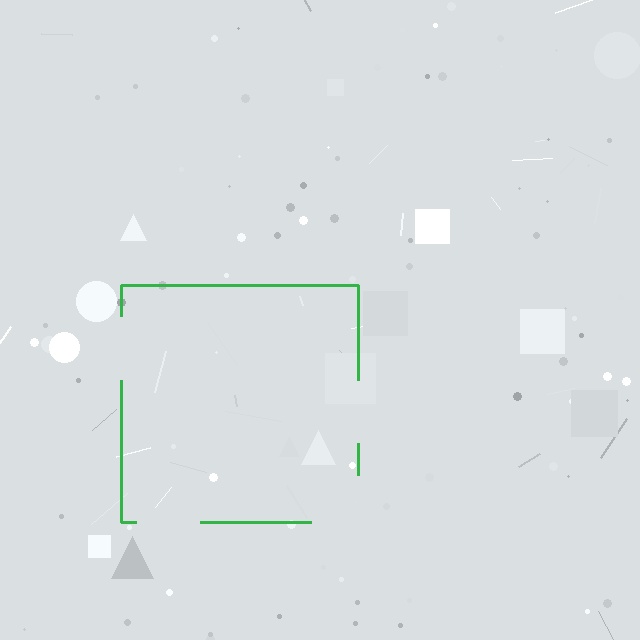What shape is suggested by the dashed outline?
The dashed outline suggests a square.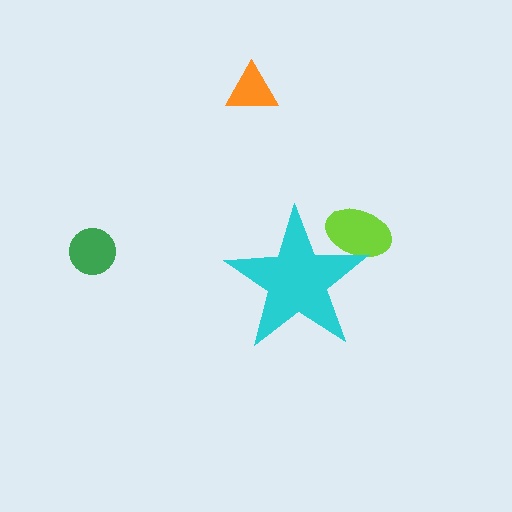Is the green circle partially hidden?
No, the green circle is fully visible.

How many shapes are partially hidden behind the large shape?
1 shape is partially hidden.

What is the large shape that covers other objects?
A cyan star.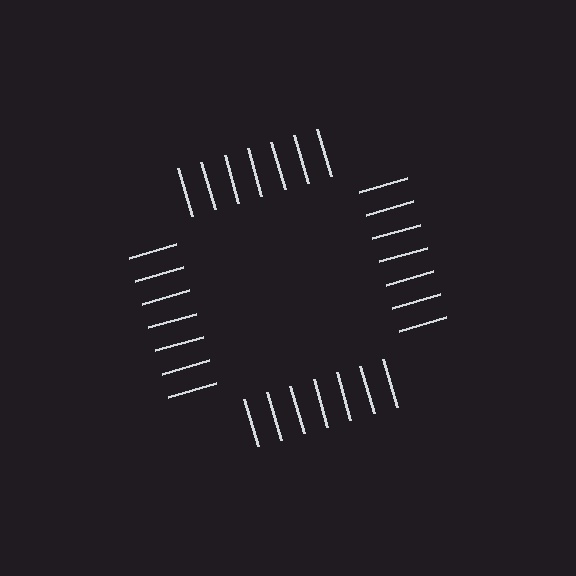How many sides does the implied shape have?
4 sides — the line-ends trace a square.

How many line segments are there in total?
28 — 7 along each of the 4 edges.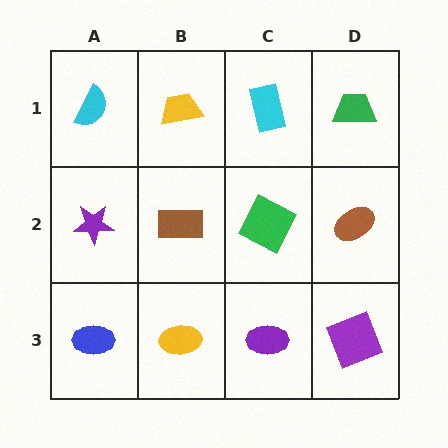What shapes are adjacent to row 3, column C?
A green square (row 2, column C), a yellow ellipse (row 3, column B), a purple square (row 3, column D).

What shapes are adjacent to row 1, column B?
A brown rectangle (row 2, column B), a cyan semicircle (row 1, column A), a cyan rectangle (row 1, column C).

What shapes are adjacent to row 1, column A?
A purple star (row 2, column A), a yellow trapezoid (row 1, column B).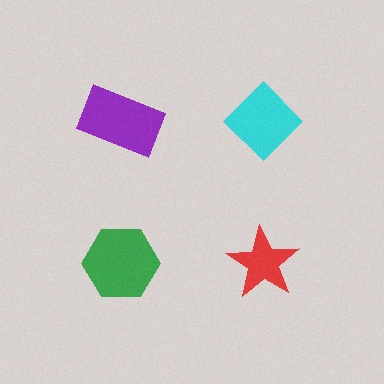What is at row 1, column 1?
A purple rectangle.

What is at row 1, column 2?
A cyan diamond.